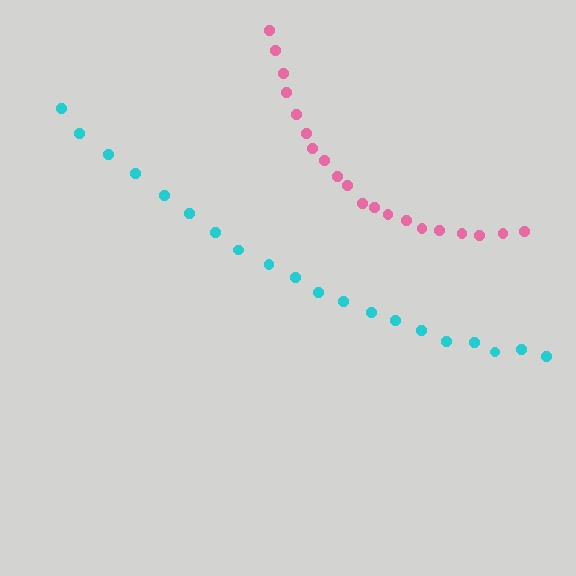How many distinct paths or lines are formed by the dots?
There are 2 distinct paths.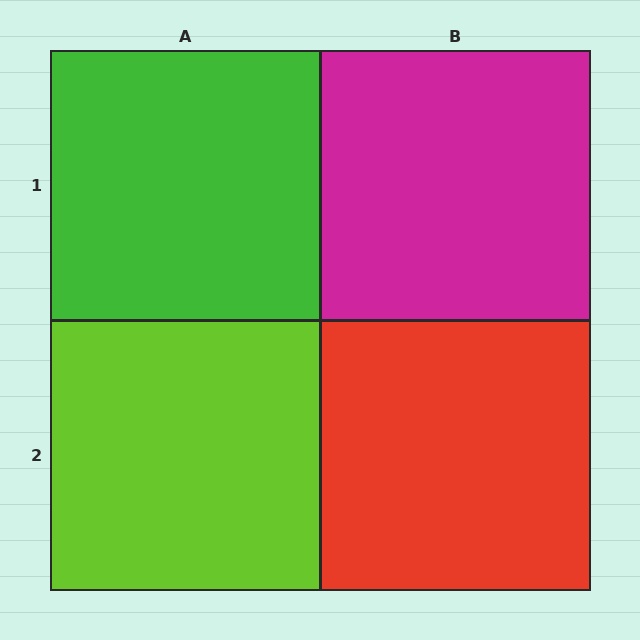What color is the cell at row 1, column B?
Magenta.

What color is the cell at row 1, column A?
Green.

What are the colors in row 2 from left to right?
Lime, red.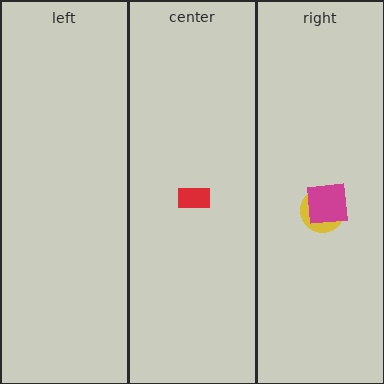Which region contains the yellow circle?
The right region.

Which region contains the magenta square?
The right region.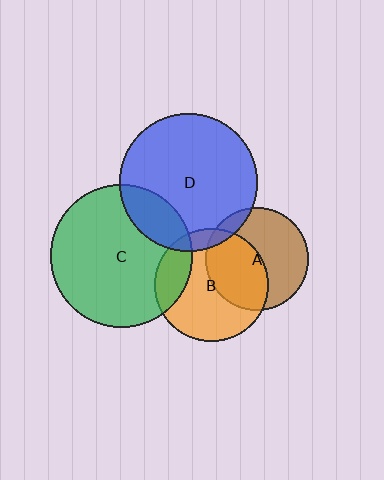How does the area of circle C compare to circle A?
Approximately 1.9 times.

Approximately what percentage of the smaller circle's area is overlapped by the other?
Approximately 10%.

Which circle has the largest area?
Circle C (green).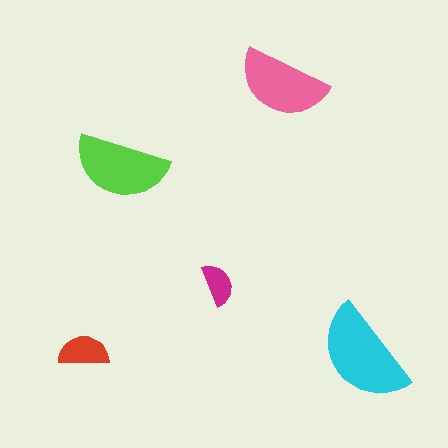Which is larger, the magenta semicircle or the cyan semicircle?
The cyan one.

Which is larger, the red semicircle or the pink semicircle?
The pink one.